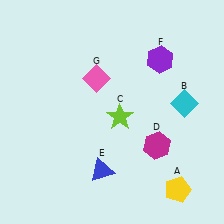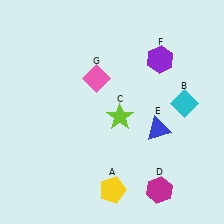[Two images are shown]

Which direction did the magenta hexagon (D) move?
The magenta hexagon (D) moved down.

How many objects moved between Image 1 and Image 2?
3 objects moved between the two images.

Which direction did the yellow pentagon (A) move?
The yellow pentagon (A) moved left.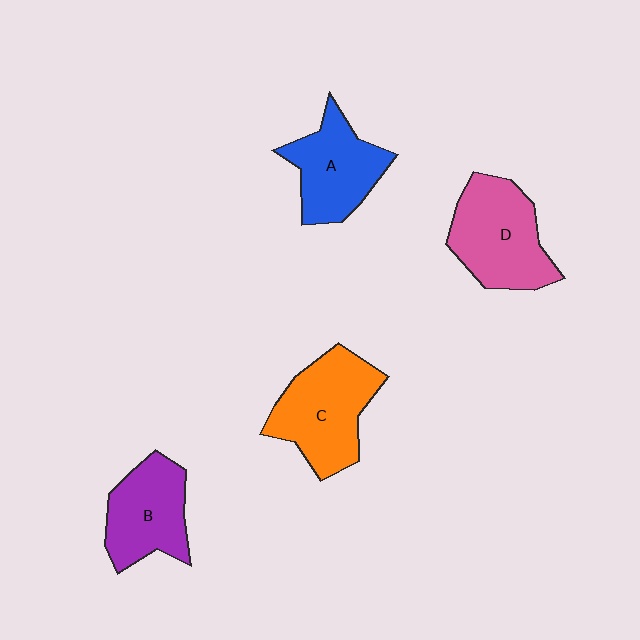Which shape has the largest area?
Shape C (orange).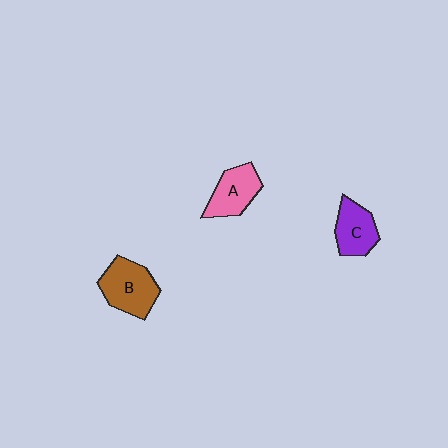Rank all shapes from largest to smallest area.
From largest to smallest: B (brown), A (pink), C (purple).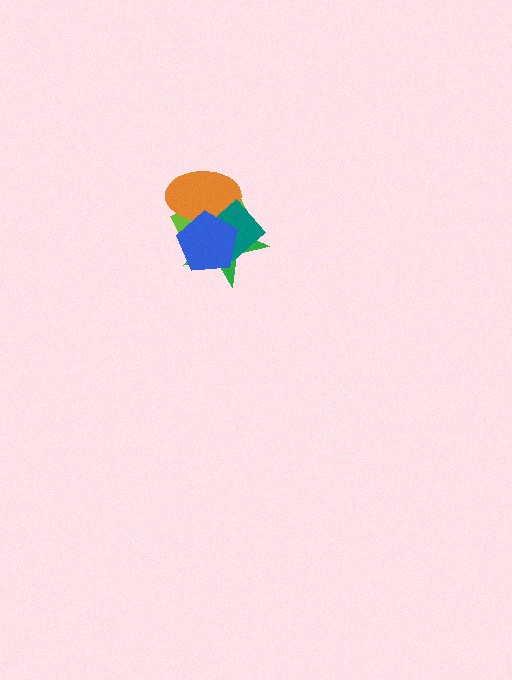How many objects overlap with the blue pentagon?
4 objects overlap with the blue pentagon.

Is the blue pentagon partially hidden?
No, no other shape covers it.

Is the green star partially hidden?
Yes, it is partially covered by another shape.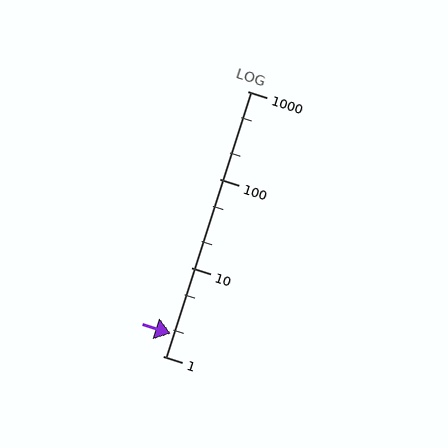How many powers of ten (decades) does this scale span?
The scale spans 3 decades, from 1 to 1000.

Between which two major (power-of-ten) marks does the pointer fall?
The pointer is between 1 and 10.